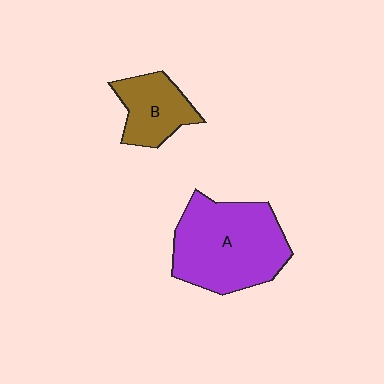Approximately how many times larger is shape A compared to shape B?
Approximately 2.1 times.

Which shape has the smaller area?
Shape B (brown).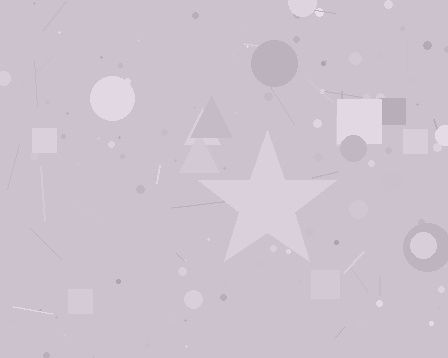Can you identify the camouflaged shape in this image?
The camouflaged shape is a star.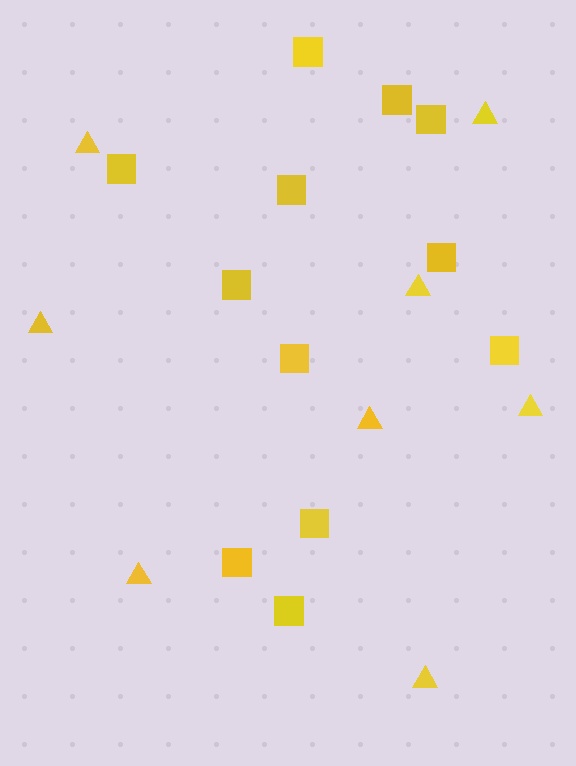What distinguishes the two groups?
There are 2 groups: one group of squares (12) and one group of triangles (8).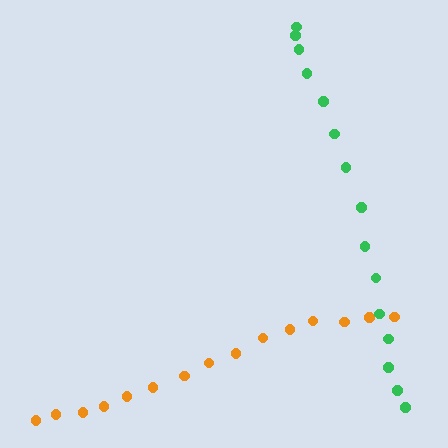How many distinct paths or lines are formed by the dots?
There are 2 distinct paths.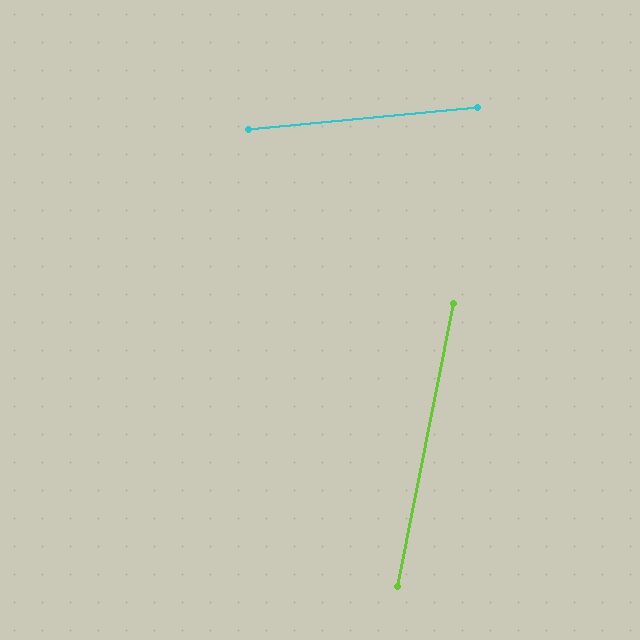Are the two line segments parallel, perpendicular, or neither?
Neither parallel nor perpendicular — they differ by about 73°.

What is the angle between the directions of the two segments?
Approximately 73 degrees.